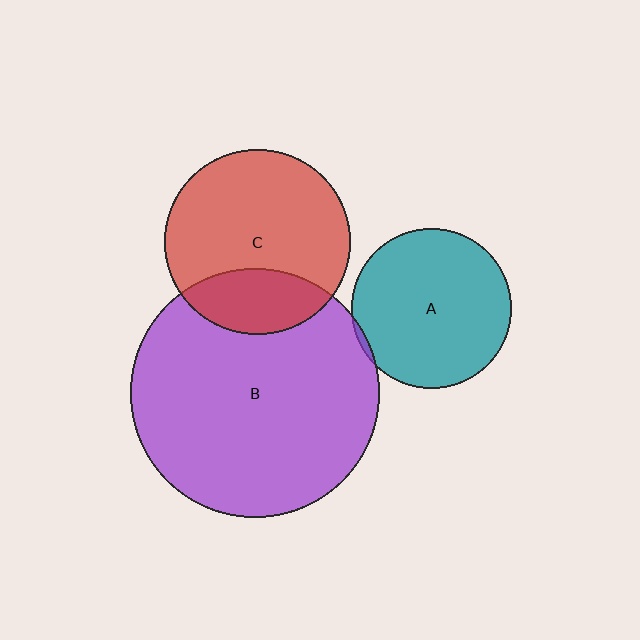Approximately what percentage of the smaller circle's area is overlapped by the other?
Approximately 25%.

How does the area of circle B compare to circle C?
Approximately 1.8 times.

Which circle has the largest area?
Circle B (purple).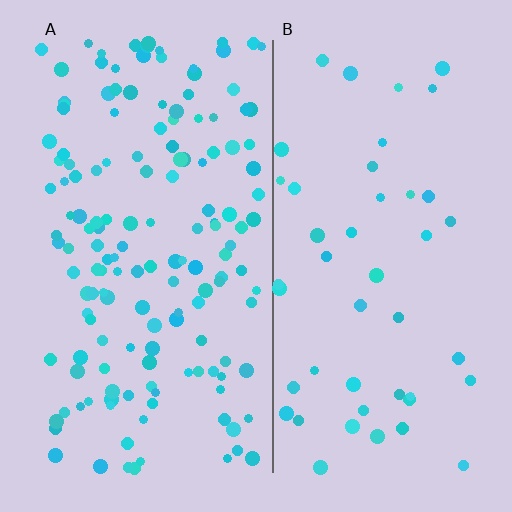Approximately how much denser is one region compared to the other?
Approximately 3.2× — region A over region B.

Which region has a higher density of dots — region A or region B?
A (the left).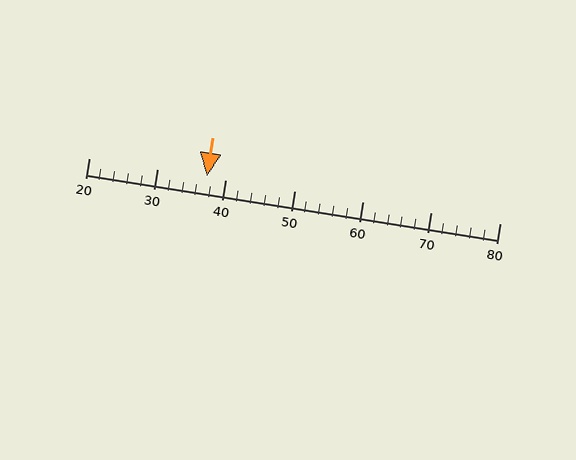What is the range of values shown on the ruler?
The ruler shows values from 20 to 80.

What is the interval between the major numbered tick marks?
The major tick marks are spaced 10 units apart.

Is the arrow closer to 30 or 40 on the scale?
The arrow is closer to 40.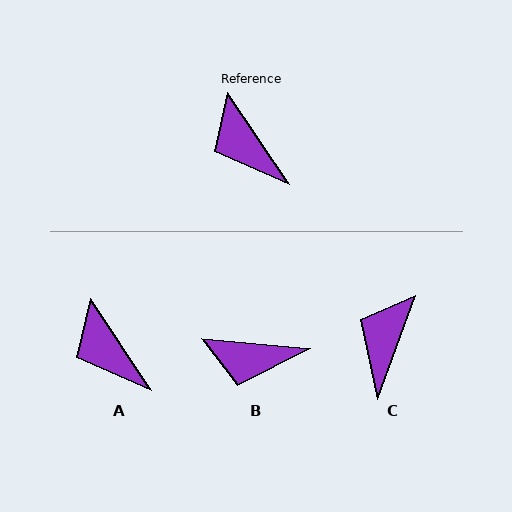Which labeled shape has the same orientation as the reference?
A.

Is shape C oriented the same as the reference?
No, it is off by about 54 degrees.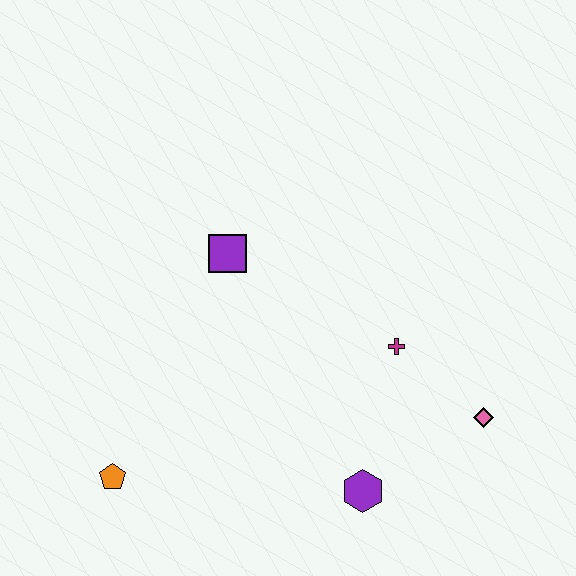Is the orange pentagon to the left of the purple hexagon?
Yes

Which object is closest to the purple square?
The magenta cross is closest to the purple square.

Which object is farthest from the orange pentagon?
The pink diamond is farthest from the orange pentagon.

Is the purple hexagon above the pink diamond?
No